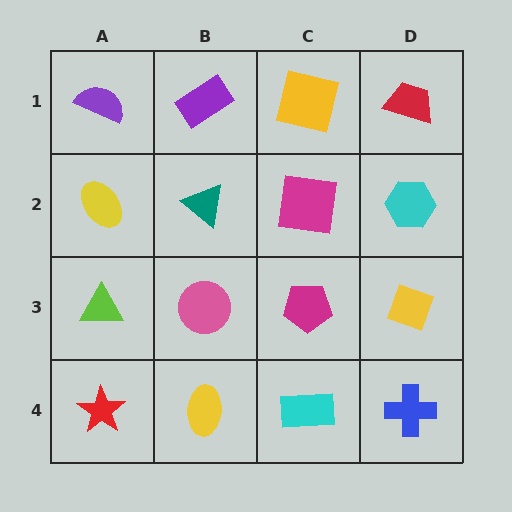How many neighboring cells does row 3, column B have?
4.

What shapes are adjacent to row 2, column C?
A yellow square (row 1, column C), a magenta pentagon (row 3, column C), a teal triangle (row 2, column B), a cyan hexagon (row 2, column D).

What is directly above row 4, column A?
A lime triangle.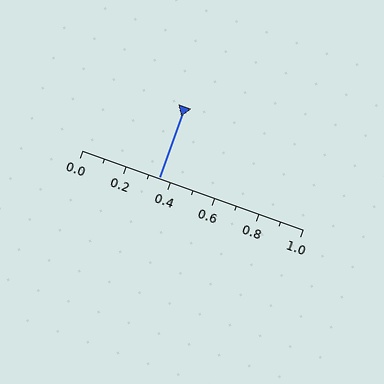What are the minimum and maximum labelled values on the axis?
The axis runs from 0.0 to 1.0.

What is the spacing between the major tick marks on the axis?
The major ticks are spaced 0.2 apart.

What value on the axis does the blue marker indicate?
The marker indicates approximately 0.35.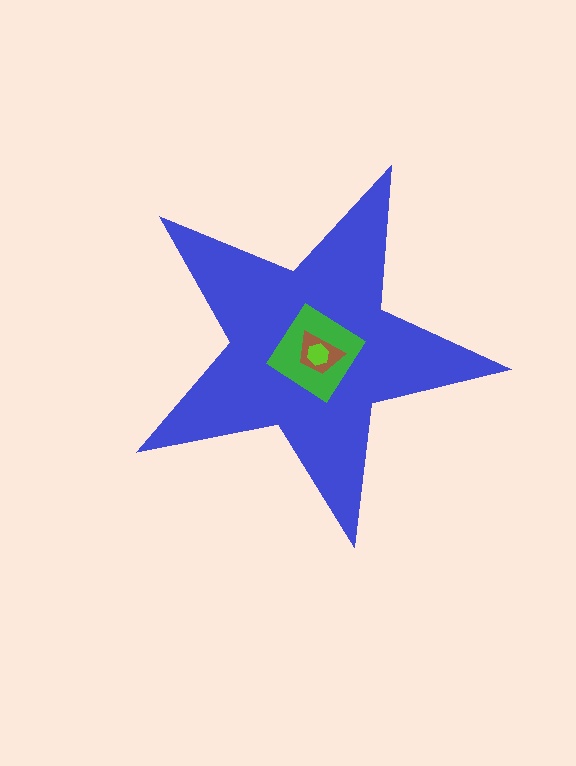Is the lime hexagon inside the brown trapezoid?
Yes.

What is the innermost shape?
The lime hexagon.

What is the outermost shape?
The blue star.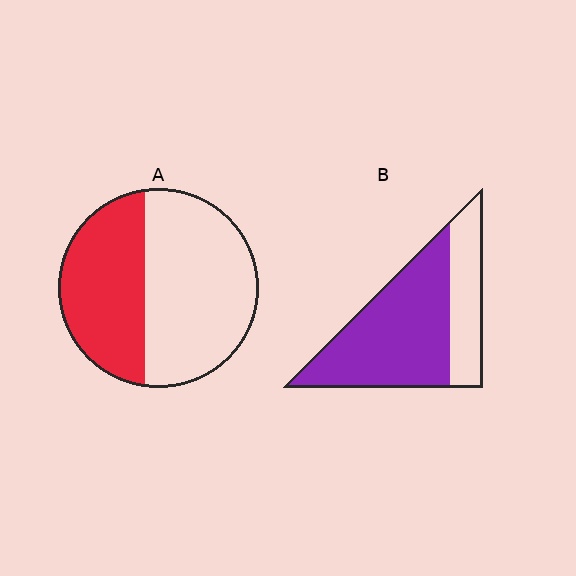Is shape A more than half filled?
No.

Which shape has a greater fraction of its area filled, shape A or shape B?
Shape B.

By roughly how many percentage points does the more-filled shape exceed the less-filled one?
By roughly 30 percentage points (B over A).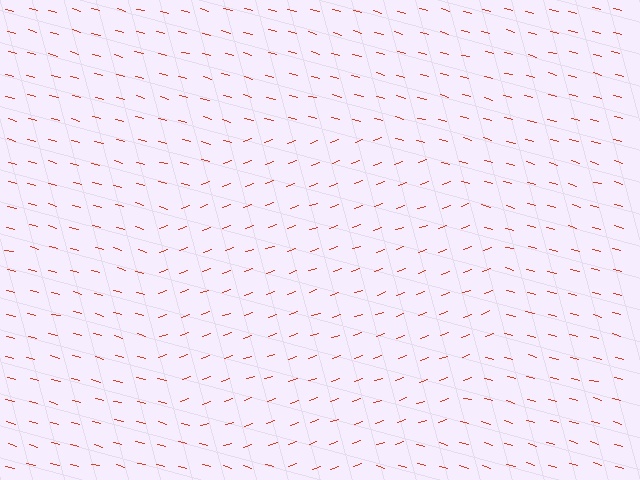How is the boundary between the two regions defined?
The boundary is defined purely by a change in line orientation (approximately 35 degrees difference). All lines are the same color and thickness.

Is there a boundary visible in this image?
Yes, there is a texture boundary formed by a change in line orientation.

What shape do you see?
I see a circle.